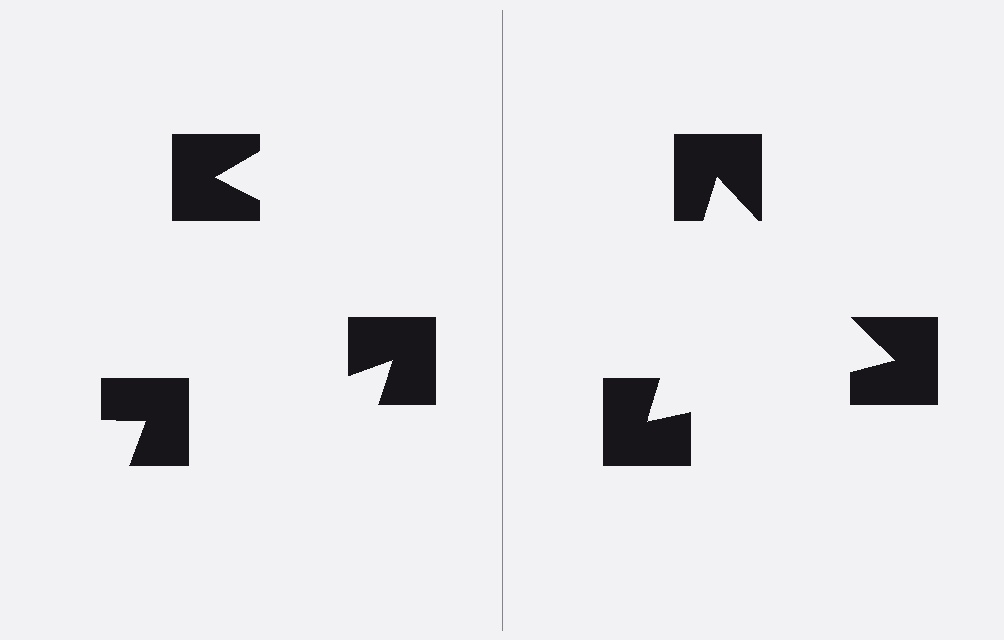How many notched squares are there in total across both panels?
6 — 3 on each side.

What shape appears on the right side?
An illusory triangle.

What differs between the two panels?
The notched squares are positioned identically on both sides; only the wedge orientations differ. On the right they align to a triangle; on the left they are misaligned.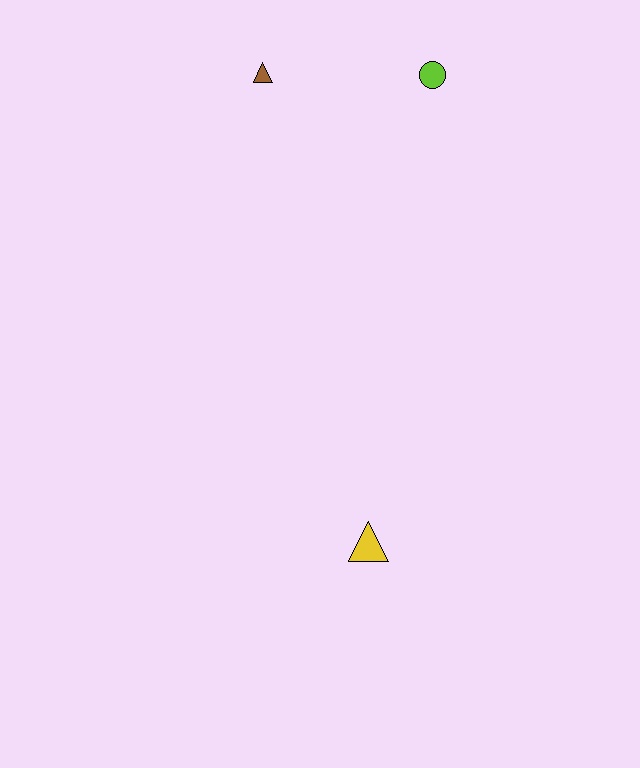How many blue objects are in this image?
There are no blue objects.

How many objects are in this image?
There are 3 objects.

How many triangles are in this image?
There are 2 triangles.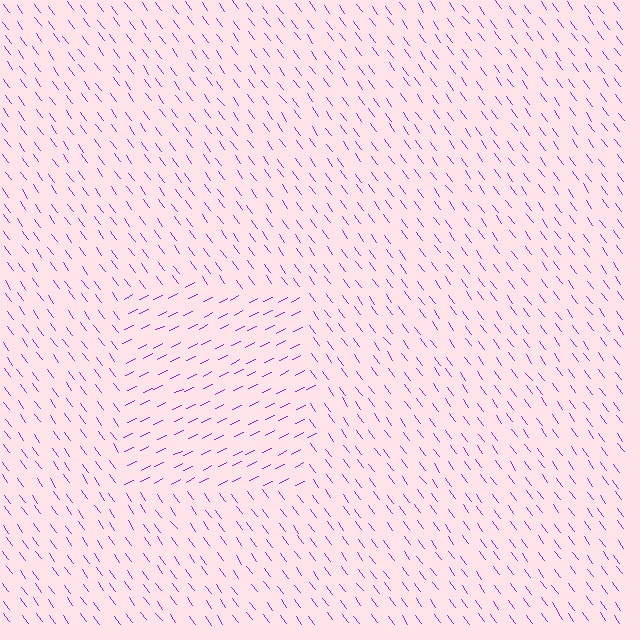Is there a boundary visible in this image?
Yes, there is a texture boundary formed by a change in line orientation.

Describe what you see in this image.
The image is filled with small purple line segments. A rectangle region in the image has lines oriented differently from the surrounding lines, creating a visible texture boundary.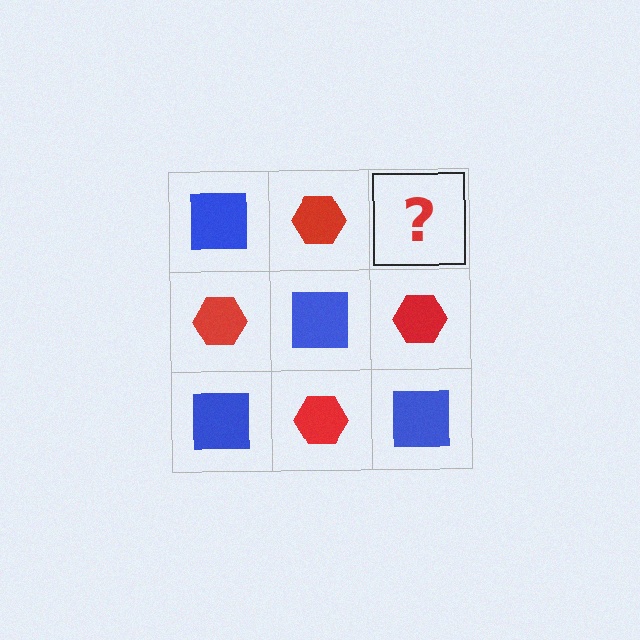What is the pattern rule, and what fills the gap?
The rule is that it alternates blue square and red hexagon in a checkerboard pattern. The gap should be filled with a blue square.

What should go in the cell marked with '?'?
The missing cell should contain a blue square.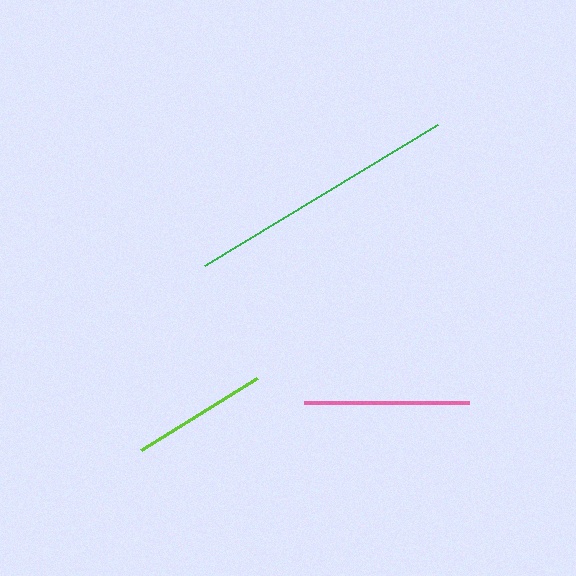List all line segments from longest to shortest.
From longest to shortest: green, pink, lime.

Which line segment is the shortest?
The lime line is the shortest at approximately 137 pixels.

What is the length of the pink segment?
The pink segment is approximately 165 pixels long.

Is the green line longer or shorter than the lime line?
The green line is longer than the lime line.